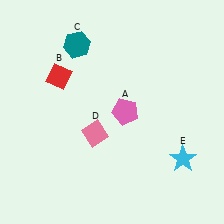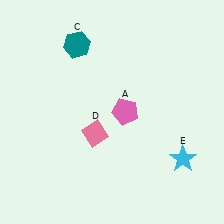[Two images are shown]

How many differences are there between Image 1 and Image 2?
There is 1 difference between the two images.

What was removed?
The red diamond (B) was removed in Image 2.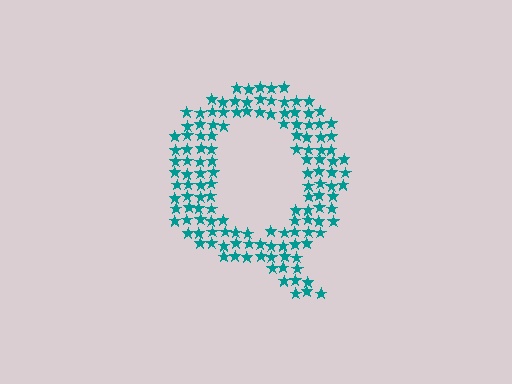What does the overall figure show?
The overall figure shows the letter Q.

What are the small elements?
The small elements are stars.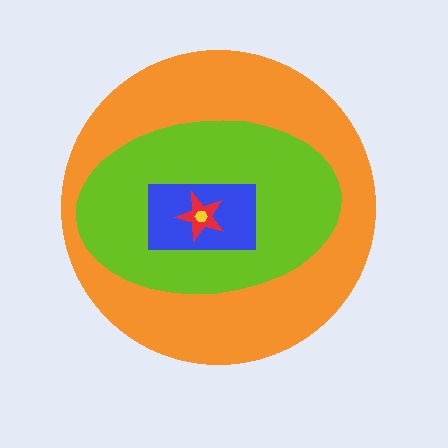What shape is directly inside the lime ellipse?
The blue rectangle.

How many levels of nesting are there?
5.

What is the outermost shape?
The orange circle.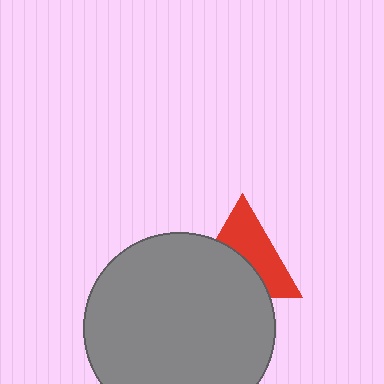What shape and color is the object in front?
The object in front is a gray circle.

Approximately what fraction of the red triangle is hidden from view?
Roughly 48% of the red triangle is hidden behind the gray circle.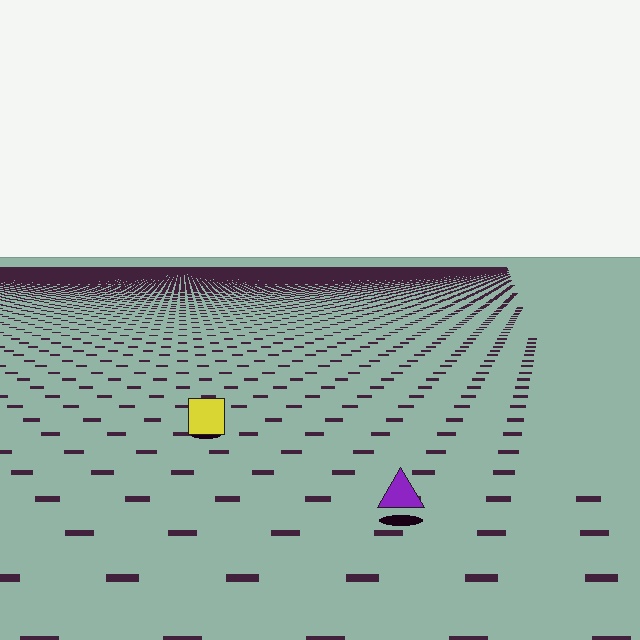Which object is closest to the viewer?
The purple triangle is closest. The texture marks near it are larger and more spread out.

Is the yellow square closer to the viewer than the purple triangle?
No. The purple triangle is closer — you can tell from the texture gradient: the ground texture is coarser near it.